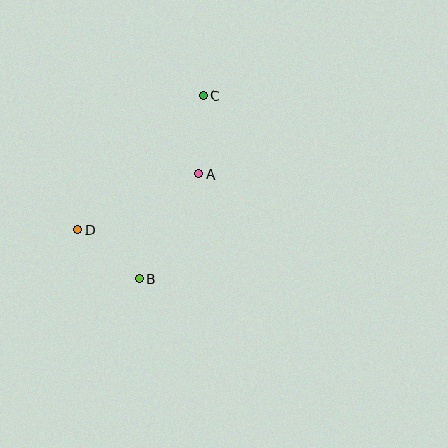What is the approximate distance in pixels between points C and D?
The distance between C and D is approximately 184 pixels.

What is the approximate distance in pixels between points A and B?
The distance between A and B is approximately 121 pixels.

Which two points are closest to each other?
Points A and C are closest to each other.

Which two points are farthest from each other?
Points B and C are farthest from each other.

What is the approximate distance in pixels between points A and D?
The distance between A and D is approximately 134 pixels.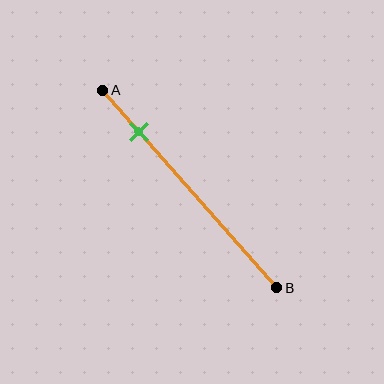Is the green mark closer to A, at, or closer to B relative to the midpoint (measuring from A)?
The green mark is closer to point A than the midpoint of segment AB.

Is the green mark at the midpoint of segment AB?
No, the mark is at about 20% from A, not at the 50% midpoint.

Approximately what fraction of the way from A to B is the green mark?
The green mark is approximately 20% of the way from A to B.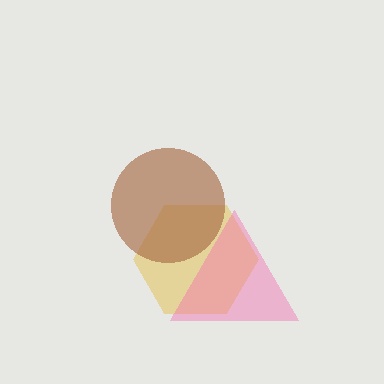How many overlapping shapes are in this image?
There are 3 overlapping shapes in the image.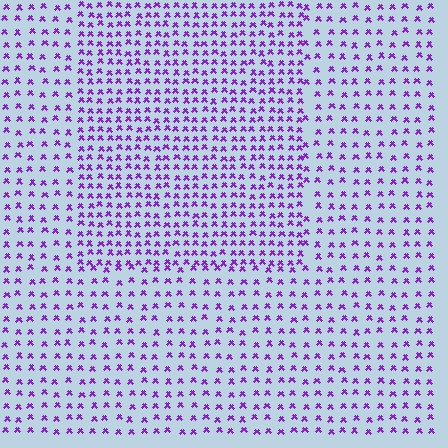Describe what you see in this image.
The image contains small purple elements arranged at two different densities. A rectangle-shaped region is visible where the elements are more densely packed than the surrounding area.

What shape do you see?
I see a rectangle.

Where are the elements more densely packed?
The elements are more densely packed inside the rectangle boundary.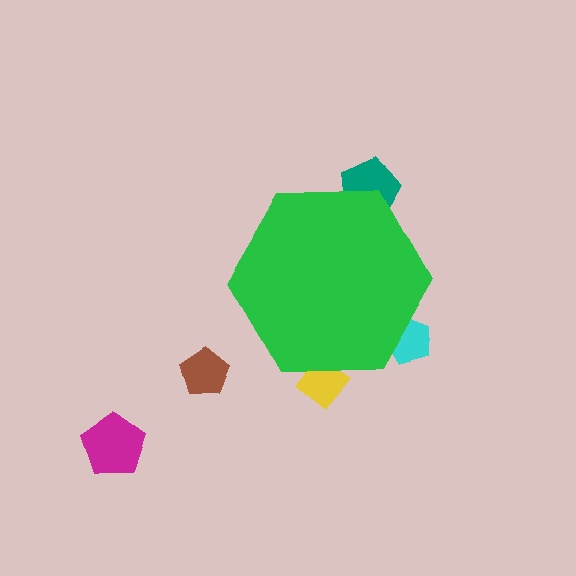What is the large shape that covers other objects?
A green hexagon.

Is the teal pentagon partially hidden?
Yes, the teal pentagon is partially hidden behind the green hexagon.